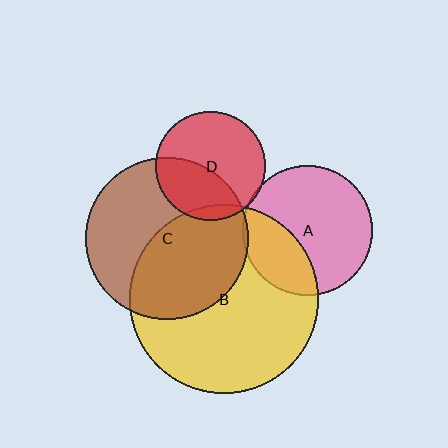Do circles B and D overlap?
Yes.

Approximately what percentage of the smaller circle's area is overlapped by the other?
Approximately 5%.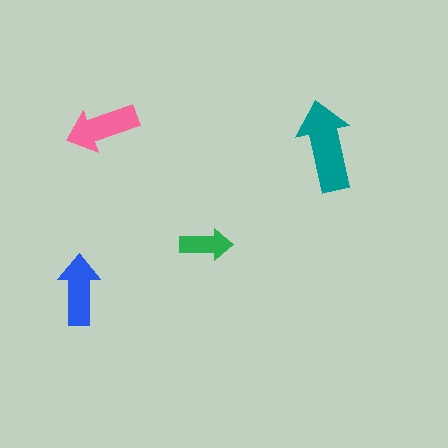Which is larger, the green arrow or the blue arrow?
The blue one.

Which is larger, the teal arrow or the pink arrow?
The teal one.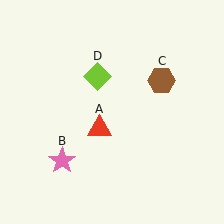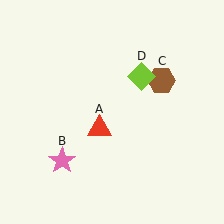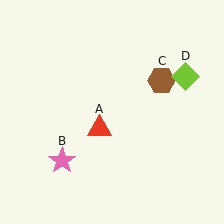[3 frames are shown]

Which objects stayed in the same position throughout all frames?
Red triangle (object A) and pink star (object B) and brown hexagon (object C) remained stationary.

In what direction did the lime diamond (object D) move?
The lime diamond (object D) moved right.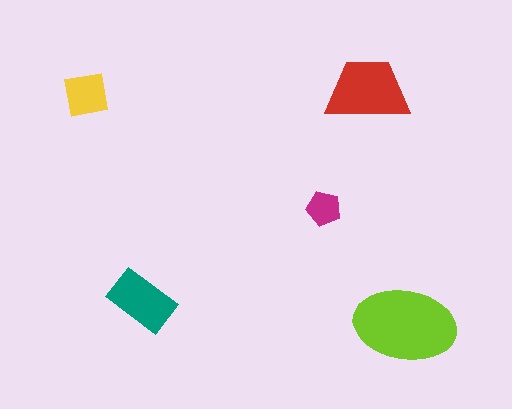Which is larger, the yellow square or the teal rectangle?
The teal rectangle.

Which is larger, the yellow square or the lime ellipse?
The lime ellipse.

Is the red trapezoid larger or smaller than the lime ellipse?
Smaller.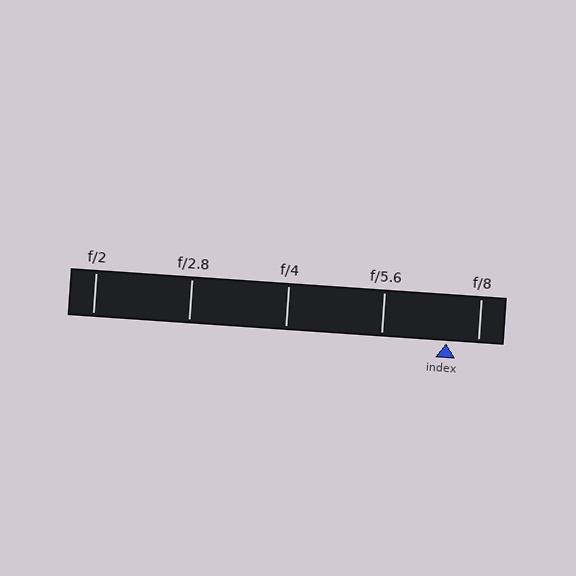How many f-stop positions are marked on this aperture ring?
There are 5 f-stop positions marked.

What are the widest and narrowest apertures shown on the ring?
The widest aperture shown is f/2 and the narrowest is f/8.